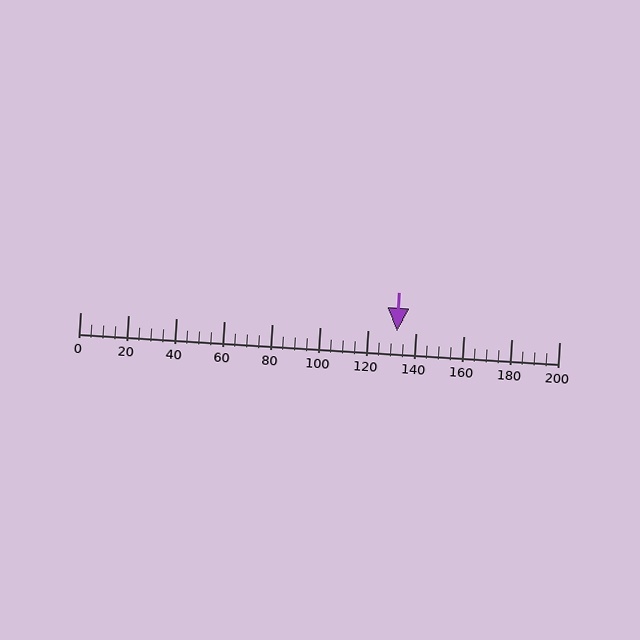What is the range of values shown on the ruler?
The ruler shows values from 0 to 200.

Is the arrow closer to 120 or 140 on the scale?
The arrow is closer to 140.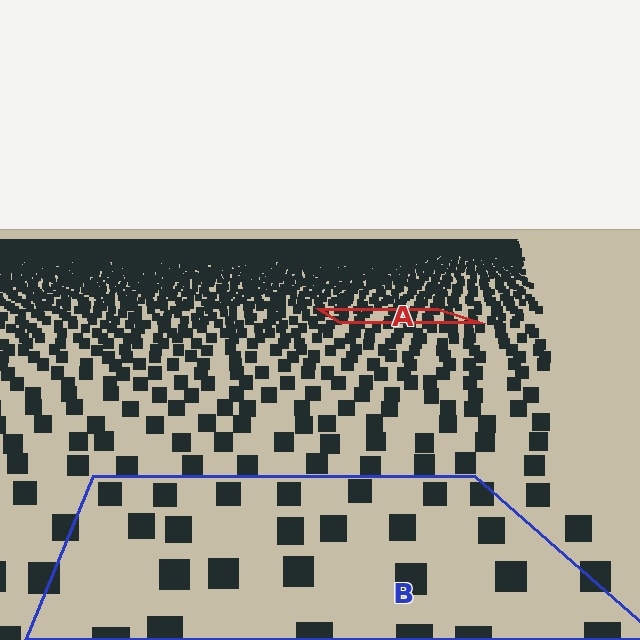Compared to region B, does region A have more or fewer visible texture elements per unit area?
Region A has more texture elements per unit area — they are packed more densely because it is farther away.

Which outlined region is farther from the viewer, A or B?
Region A is farther from the viewer — the texture elements inside it appear smaller and more densely packed.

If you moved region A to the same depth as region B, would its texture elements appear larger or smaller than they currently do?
They would appear larger. At a closer depth, the same texture elements are projected at a bigger on-screen size.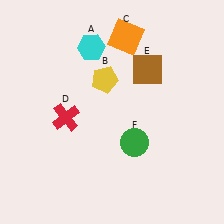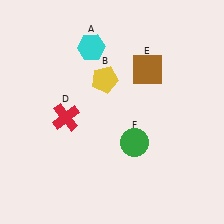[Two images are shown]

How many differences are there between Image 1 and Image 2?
There is 1 difference between the two images.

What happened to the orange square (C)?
The orange square (C) was removed in Image 2. It was in the top-right area of Image 1.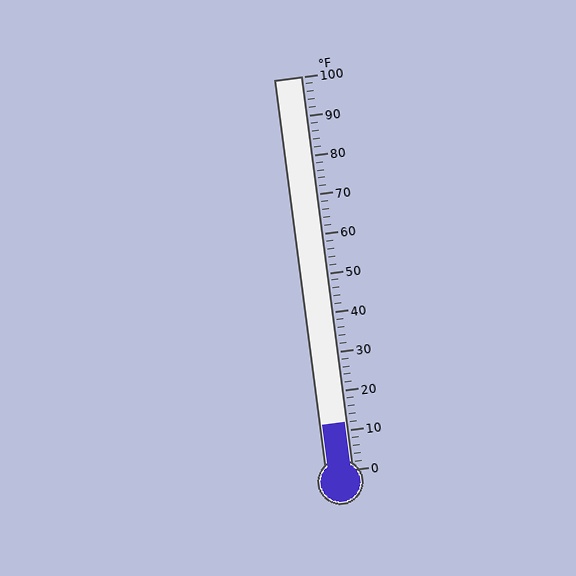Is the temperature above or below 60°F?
The temperature is below 60°F.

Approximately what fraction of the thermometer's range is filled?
The thermometer is filled to approximately 10% of its range.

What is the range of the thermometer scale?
The thermometer scale ranges from 0°F to 100°F.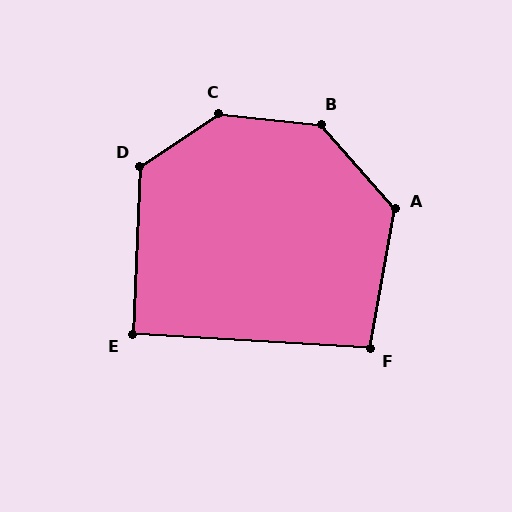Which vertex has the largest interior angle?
C, at approximately 141 degrees.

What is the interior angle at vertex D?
Approximately 126 degrees (obtuse).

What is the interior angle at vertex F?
Approximately 97 degrees (obtuse).